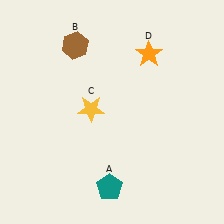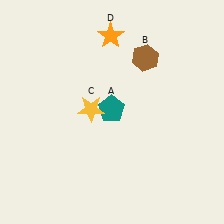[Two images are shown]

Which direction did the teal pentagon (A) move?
The teal pentagon (A) moved up.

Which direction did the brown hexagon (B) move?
The brown hexagon (B) moved right.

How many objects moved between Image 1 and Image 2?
3 objects moved between the two images.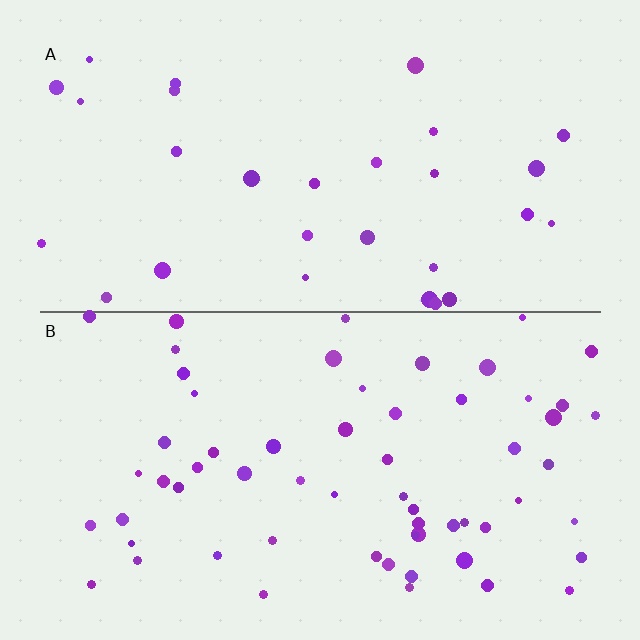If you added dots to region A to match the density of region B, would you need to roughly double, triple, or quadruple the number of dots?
Approximately double.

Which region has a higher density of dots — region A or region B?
B (the bottom).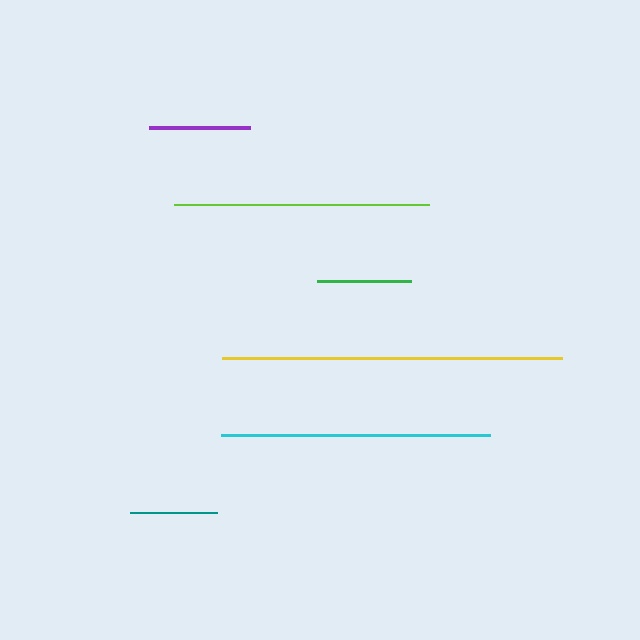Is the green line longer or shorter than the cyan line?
The cyan line is longer than the green line.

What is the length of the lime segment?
The lime segment is approximately 255 pixels long.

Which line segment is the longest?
The yellow line is the longest at approximately 340 pixels.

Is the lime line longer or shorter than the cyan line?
The cyan line is longer than the lime line.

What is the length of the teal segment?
The teal segment is approximately 87 pixels long.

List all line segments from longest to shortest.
From longest to shortest: yellow, cyan, lime, purple, green, teal.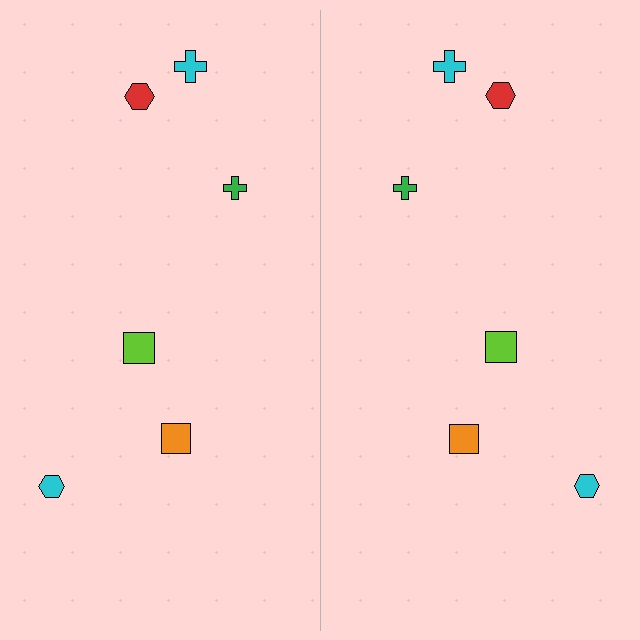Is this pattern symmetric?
Yes, this pattern has bilateral (reflection) symmetry.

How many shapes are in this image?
There are 12 shapes in this image.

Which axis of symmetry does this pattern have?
The pattern has a vertical axis of symmetry running through the center of the image.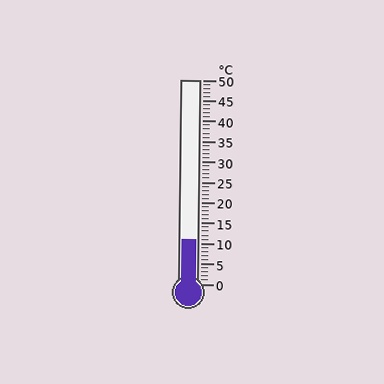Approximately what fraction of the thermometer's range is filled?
The thermometer is filled to approximately 20% of its range.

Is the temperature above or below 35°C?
The temperature is below 35°C.